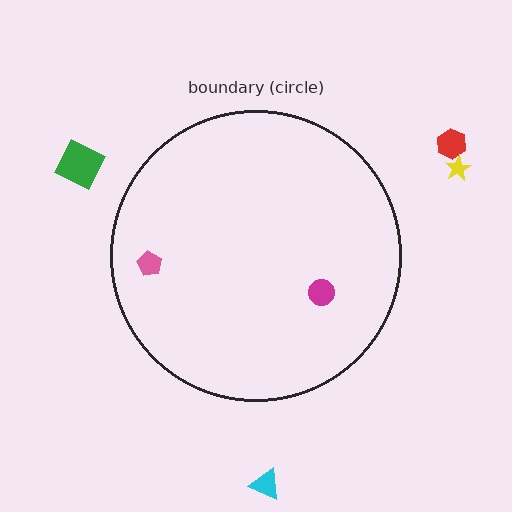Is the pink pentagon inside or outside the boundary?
Inside.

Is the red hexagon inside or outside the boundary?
Outside.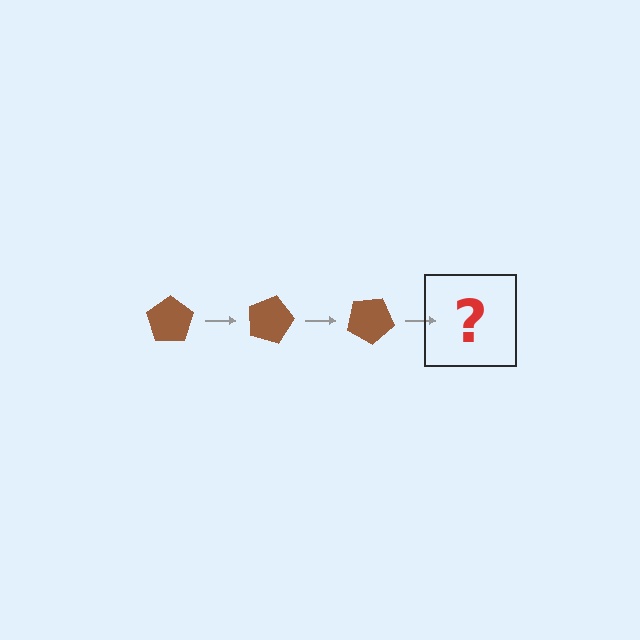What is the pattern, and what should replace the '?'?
The pattern is that the pentagon rotates 15 degrees each step. The '?' should be a brown pentagon rotated 45 degrees.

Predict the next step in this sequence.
The next step is a brown pentagon rotated 45 degrees.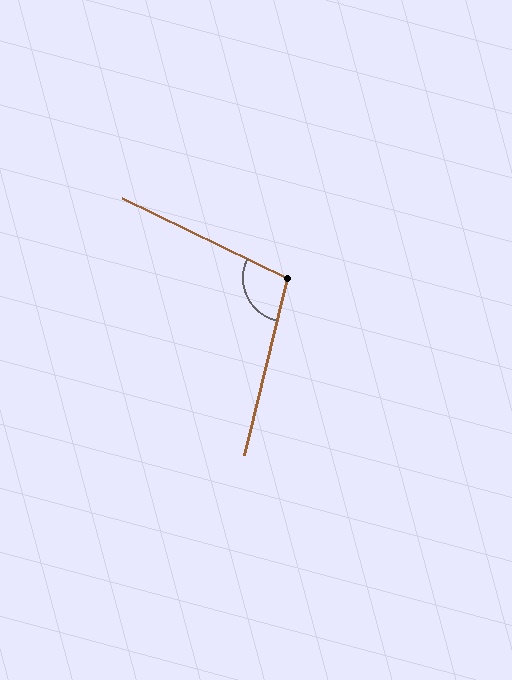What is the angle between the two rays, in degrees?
Approximately 102 degrees.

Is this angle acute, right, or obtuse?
It is obtuse.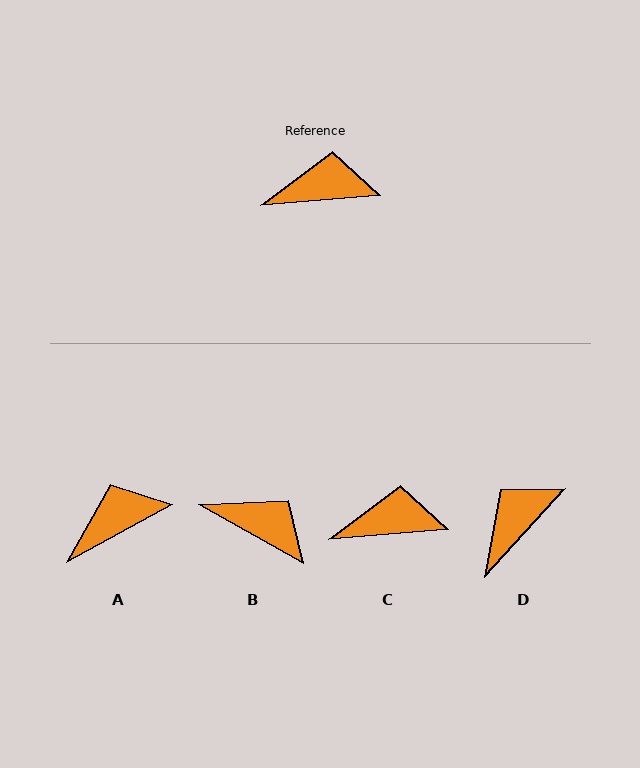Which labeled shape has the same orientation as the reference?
C.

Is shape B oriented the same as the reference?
No, it is off by about 34 degrees.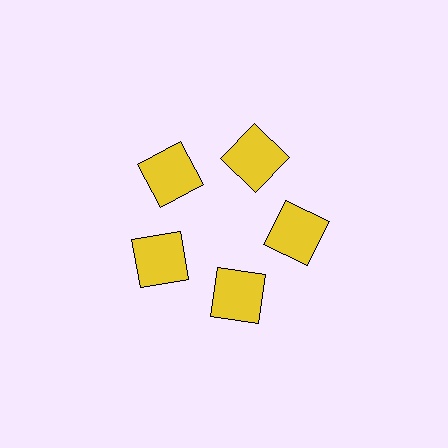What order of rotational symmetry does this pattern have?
This pattern has 5-fold rotational symmetry.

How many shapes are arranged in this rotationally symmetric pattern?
There are 5 shapes, arranged in 5 groups of 1.